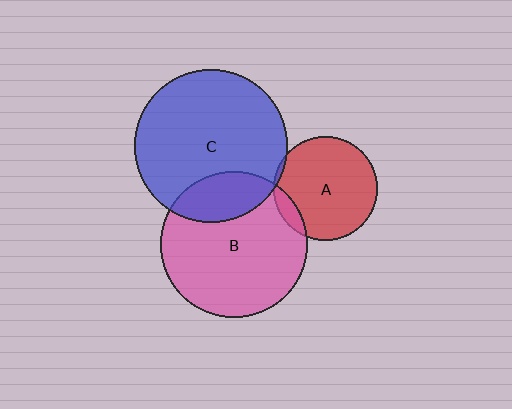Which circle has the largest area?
Circle C (blue).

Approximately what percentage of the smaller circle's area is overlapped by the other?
Approximately 20%.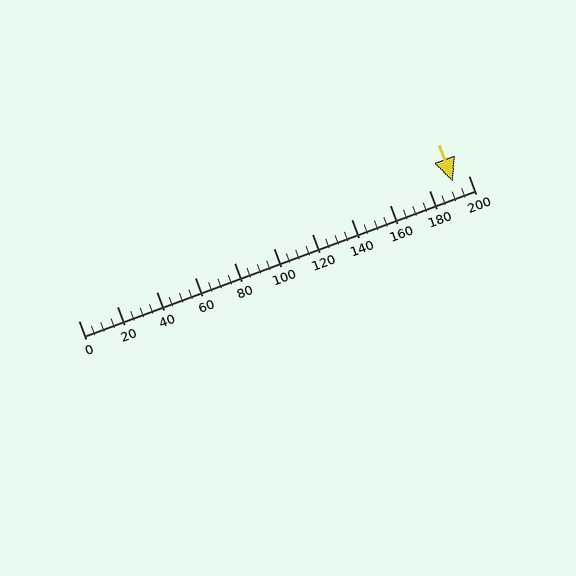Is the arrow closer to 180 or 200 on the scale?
The arrow is closer to 200.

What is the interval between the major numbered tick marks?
The major tick marks are spaced 20 units apart.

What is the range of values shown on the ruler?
The ruler shows values from 0 to 200.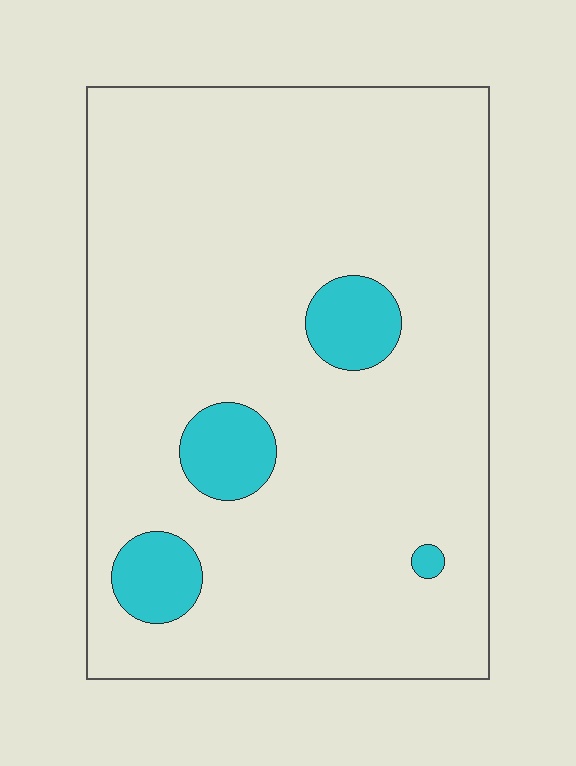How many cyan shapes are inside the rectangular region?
4.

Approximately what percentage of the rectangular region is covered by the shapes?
Approximately 10%.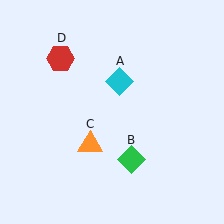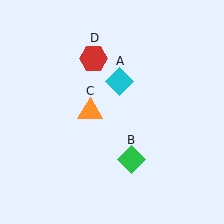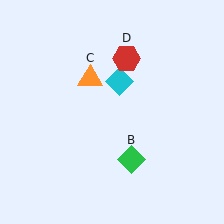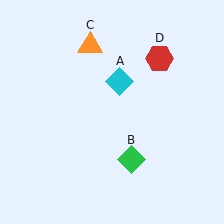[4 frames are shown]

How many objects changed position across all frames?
2 objects changed position: orange triangle (object C), red hexagon (object D).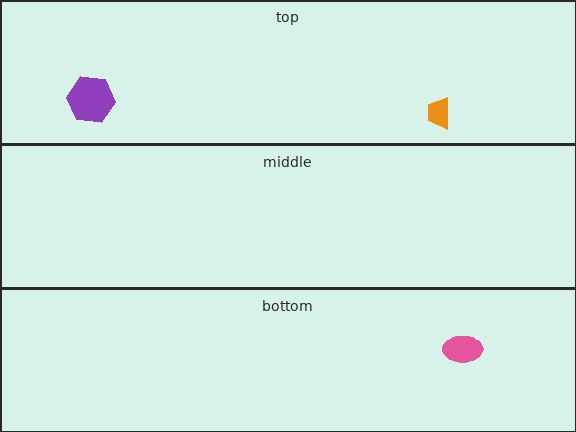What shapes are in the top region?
The orange trapezoid, the purple hexagon.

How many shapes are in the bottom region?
1.